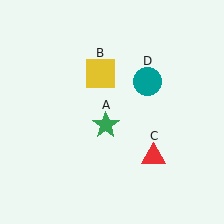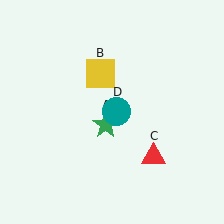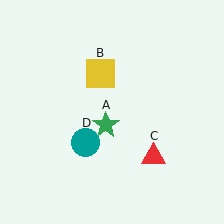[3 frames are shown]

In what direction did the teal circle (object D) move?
The teal circle (object D) moved down and to the left.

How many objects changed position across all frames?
1 object changed position: teal circle (object D).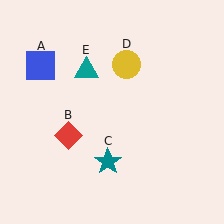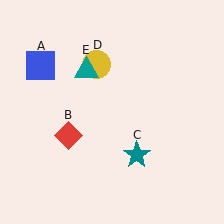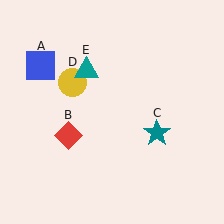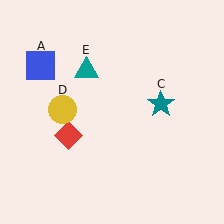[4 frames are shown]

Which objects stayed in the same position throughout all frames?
Blue square (object A) and red diamond (object B) and teal triangle (object E) remained stationary.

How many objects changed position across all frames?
2 objects changed position: teal star (object C), yellow circle (object D).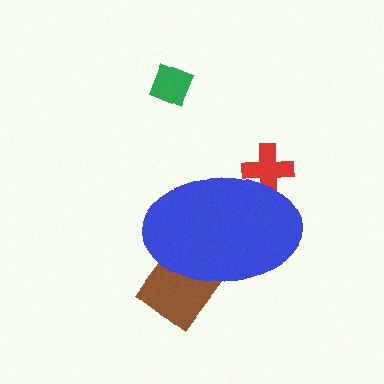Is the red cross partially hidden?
Yes, the red cross is partially hidden behind the blue ellipse.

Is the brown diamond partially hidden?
Yes, the brown diamond is partially hidden behind the blue ellipse.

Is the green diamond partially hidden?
No, the green diamond is fully visible.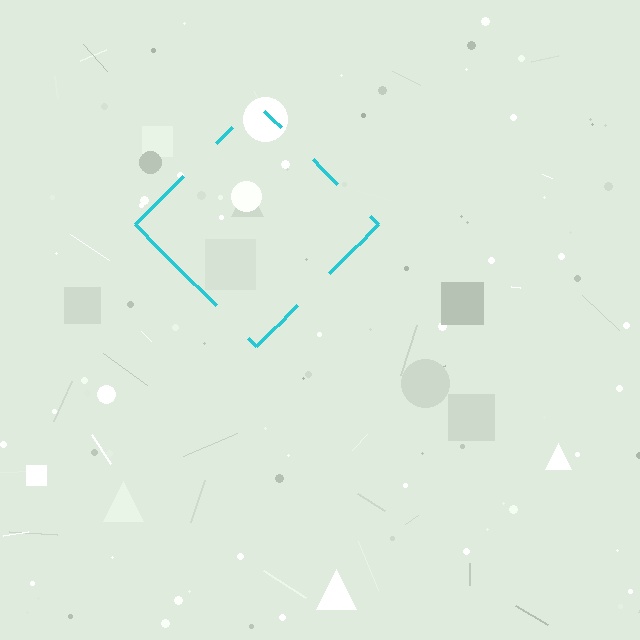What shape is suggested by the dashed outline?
The dashed outline suggests a diamond.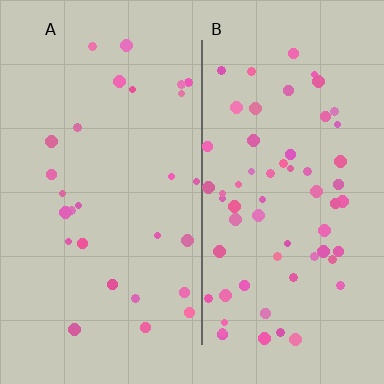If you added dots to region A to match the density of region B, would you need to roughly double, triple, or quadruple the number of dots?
Approximately double.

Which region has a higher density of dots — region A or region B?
B (the right).